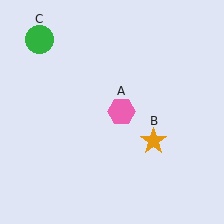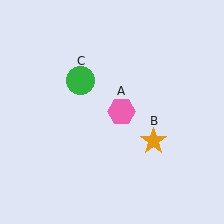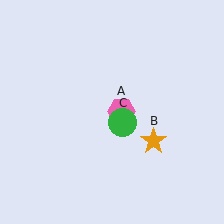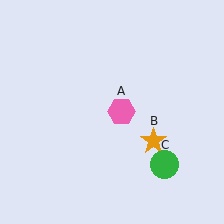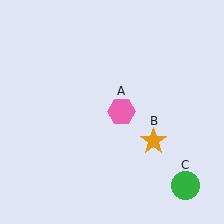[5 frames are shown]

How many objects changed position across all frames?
1 object changed position: green circle (object C).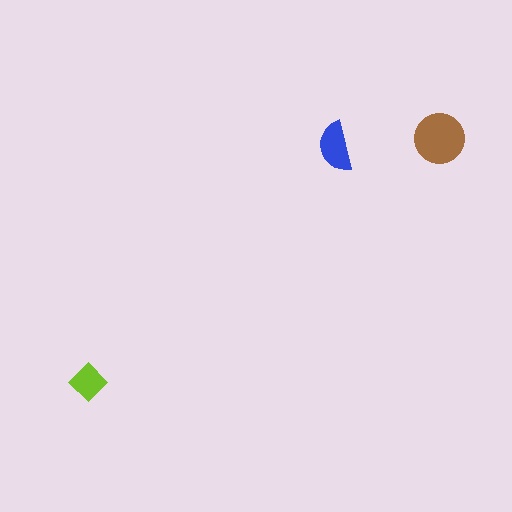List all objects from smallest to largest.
The lime diamond, the blue semicircle, the brown circle.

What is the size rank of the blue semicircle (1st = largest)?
2nd.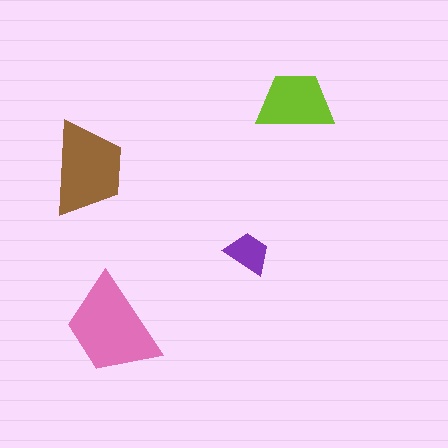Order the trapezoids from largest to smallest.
the pink one, the brown one, the lime one, the purple one.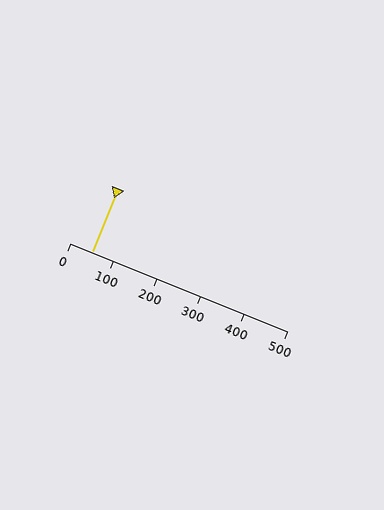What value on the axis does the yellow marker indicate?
The marker indicates approximately 50.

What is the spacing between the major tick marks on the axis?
The major ticks are spaced 100 apart.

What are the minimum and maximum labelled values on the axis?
The axis runs from 0 to 500.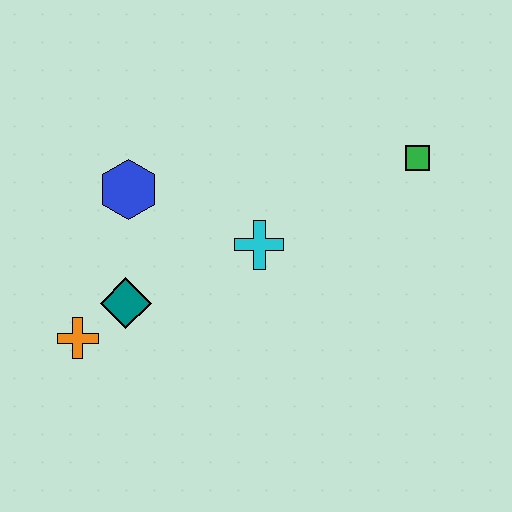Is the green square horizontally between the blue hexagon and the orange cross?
No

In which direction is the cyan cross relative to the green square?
The cyan cross is to the left of the green square.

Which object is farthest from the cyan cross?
The orange cross is farthest from the cyan cross.